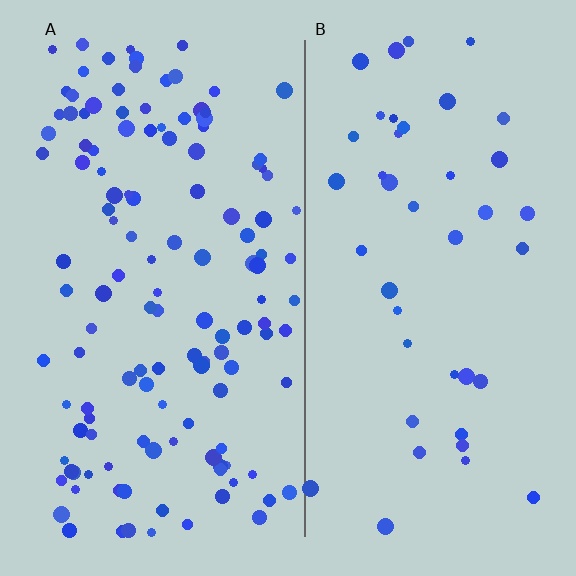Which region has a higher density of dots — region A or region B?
A (the left).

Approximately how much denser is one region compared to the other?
Approximately 3.1× — region A over region B.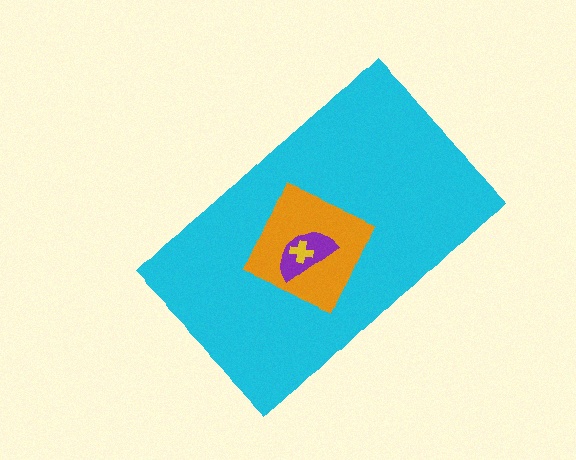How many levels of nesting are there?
4.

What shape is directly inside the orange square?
The purple semicircle.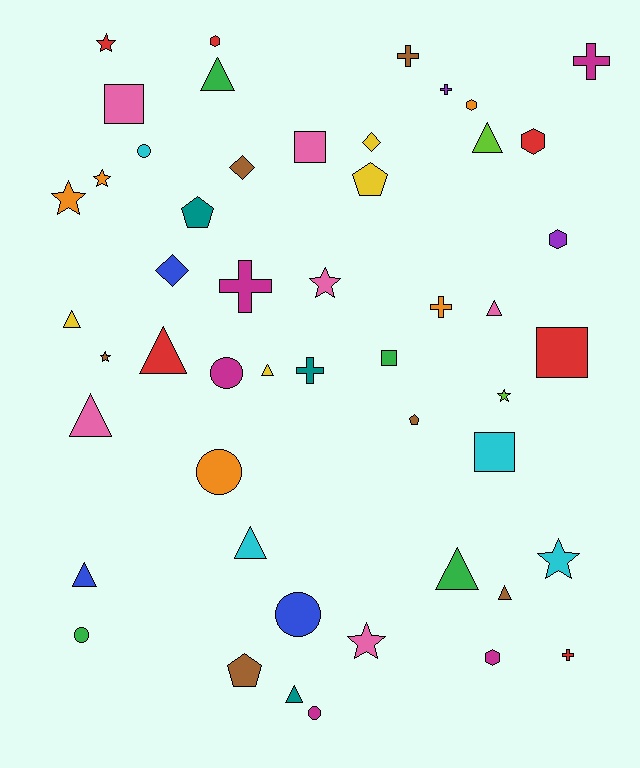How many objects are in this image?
There are 50 objects.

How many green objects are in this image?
There are 4 green objects.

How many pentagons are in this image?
There are 4 pentagons.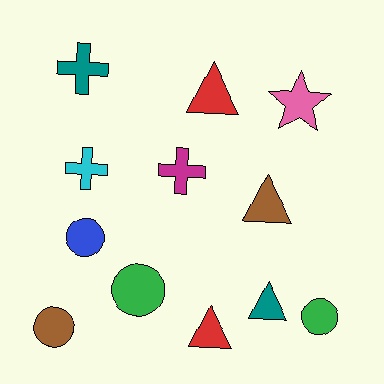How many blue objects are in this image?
There is 1 blue object.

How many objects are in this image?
There are 12 objects.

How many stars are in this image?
There is 1 star.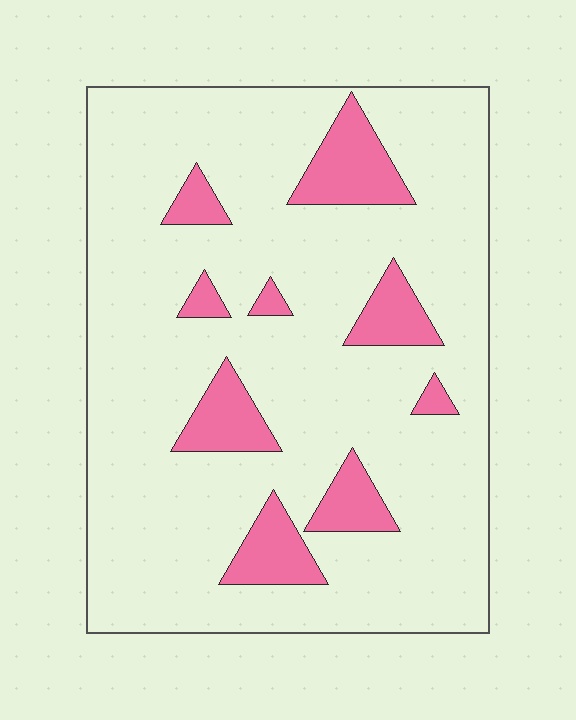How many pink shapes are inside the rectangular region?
9.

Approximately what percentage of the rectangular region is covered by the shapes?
Approximately 15%.